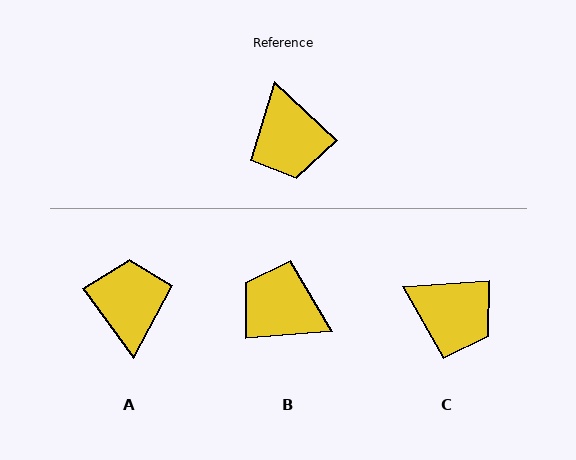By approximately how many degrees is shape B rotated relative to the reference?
Approximately 133 degrees clockwise.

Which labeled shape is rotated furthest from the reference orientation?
A, about 169 degrees away.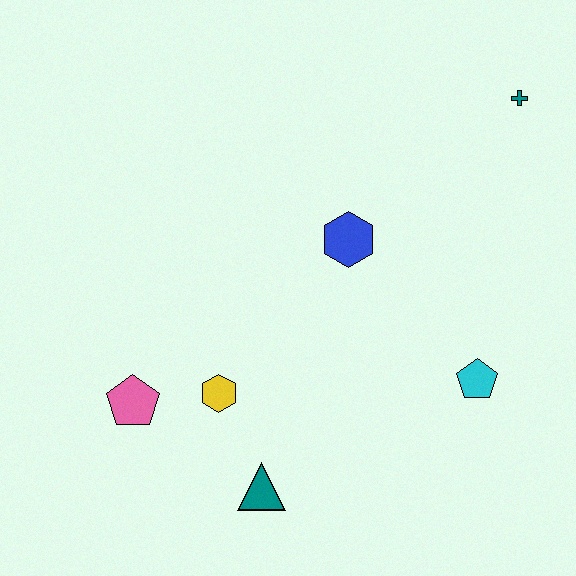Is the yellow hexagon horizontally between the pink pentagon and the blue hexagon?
Yes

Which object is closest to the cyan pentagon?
The blue hexagon is closest to the cyan pentagon.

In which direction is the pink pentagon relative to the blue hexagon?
The pink pentagon is to the left of the blue hexagon.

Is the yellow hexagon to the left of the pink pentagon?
No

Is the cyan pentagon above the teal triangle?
Yes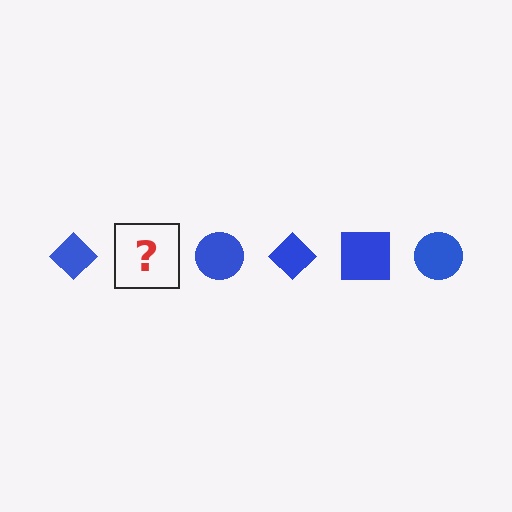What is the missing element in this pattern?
The missing element is a blue square.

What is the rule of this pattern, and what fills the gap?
The rule is that the pattern cycles through diamond, square, circle shapes in blue. The gap should be filled with a blue square.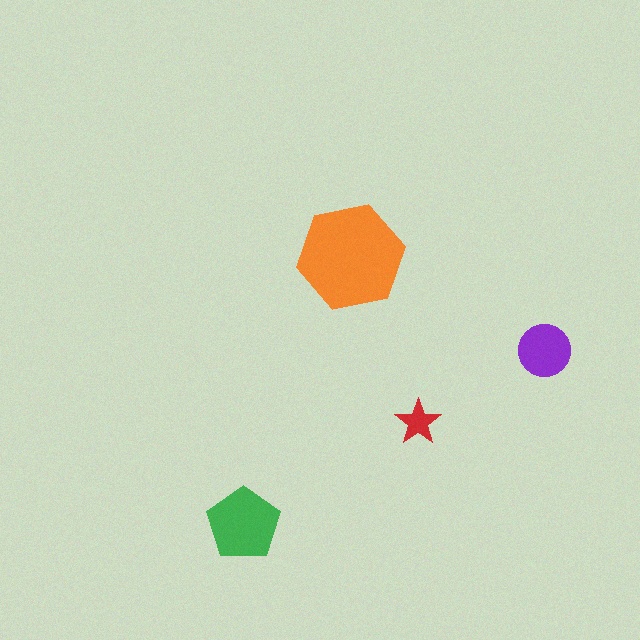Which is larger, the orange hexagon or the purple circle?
The orange hexagon.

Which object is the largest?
The orange hexagon.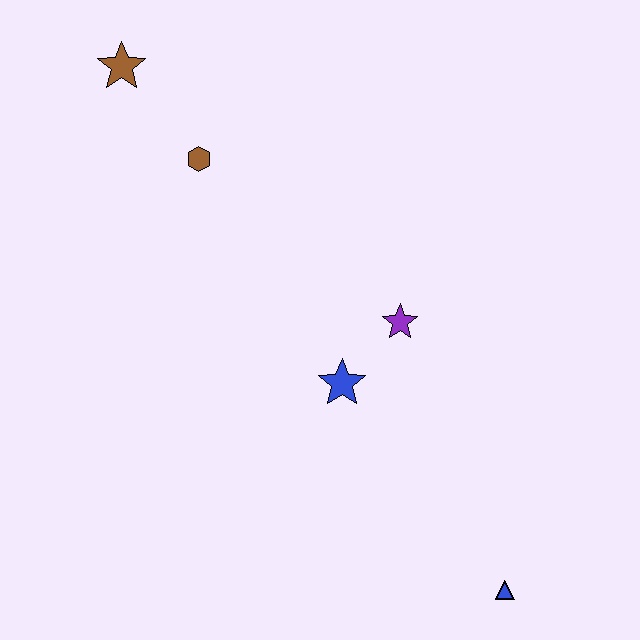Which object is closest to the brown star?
The brown hexagon is closest to the brown star.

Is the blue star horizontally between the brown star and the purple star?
Yes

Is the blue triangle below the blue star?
Yes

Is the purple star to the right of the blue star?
Yes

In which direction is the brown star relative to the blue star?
The brown star is above the blue star.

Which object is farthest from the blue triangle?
The brown star is farthest from the blue triangle.